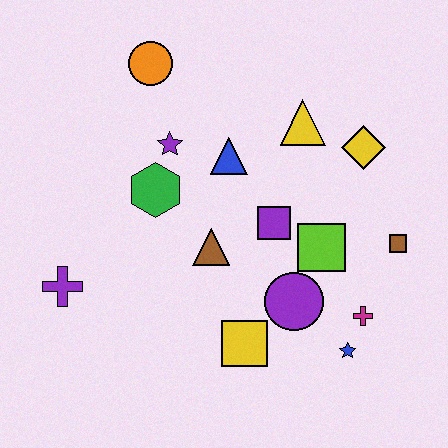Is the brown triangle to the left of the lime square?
Yes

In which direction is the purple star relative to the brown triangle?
The purple star is above the brown triangle.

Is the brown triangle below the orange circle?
Yes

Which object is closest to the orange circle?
The purple star is closest to the orange circle.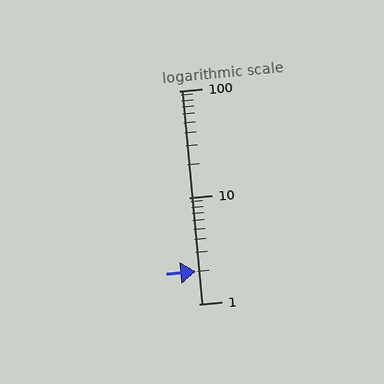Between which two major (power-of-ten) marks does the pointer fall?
The pointer is between 1 and 10.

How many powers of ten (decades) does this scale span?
The scale spans 2 decades, from 1 to 100.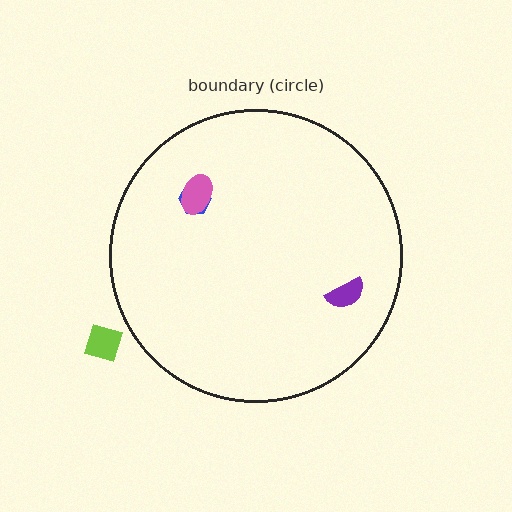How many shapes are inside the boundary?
3 inside, 1 outside.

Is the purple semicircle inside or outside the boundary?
Inside.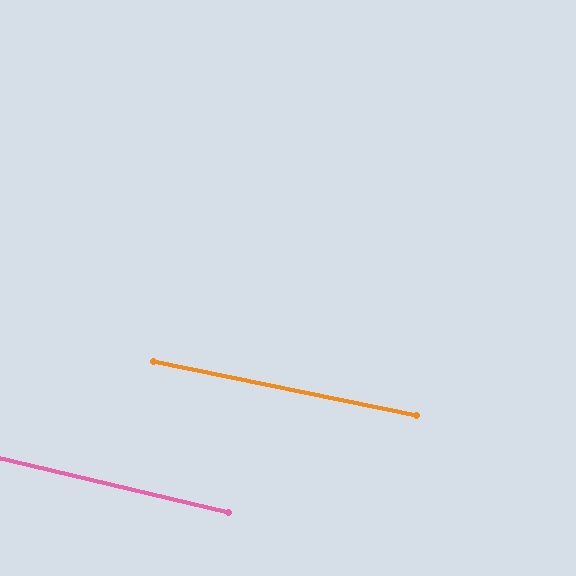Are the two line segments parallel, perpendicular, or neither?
Parallel — their directions differ by only 1.7°.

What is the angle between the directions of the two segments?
Approximately 2 degrees.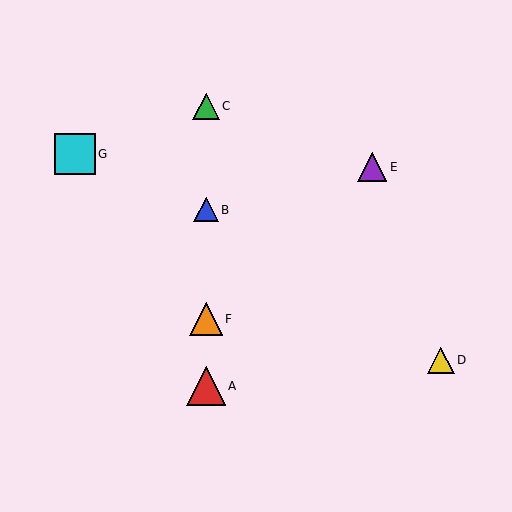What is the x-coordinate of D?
Object D is at x≈441.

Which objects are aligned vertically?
Objects A, B, C, F are aligned vertically.